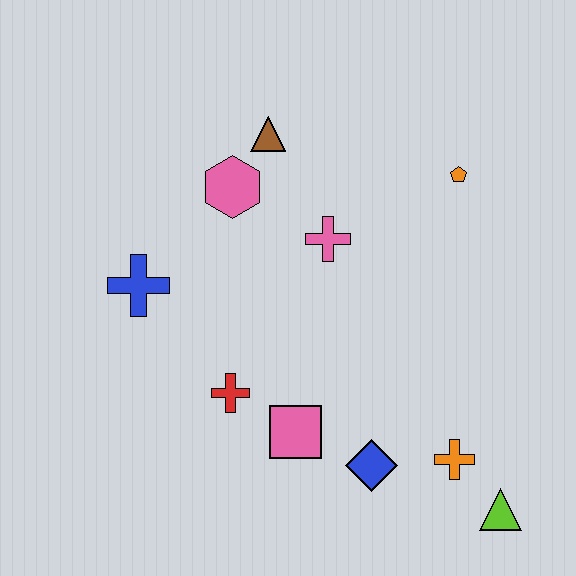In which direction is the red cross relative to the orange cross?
The red cross is to the left of the orange cross.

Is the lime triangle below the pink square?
Yes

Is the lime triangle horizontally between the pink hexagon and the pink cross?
No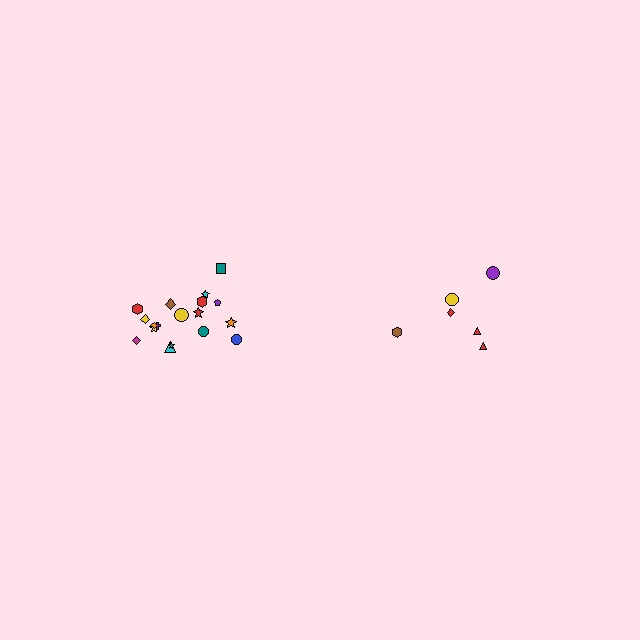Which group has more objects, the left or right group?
The left group.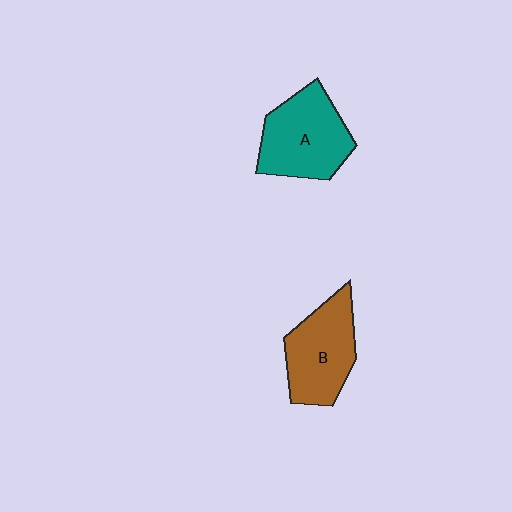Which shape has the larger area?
Shape A (teal).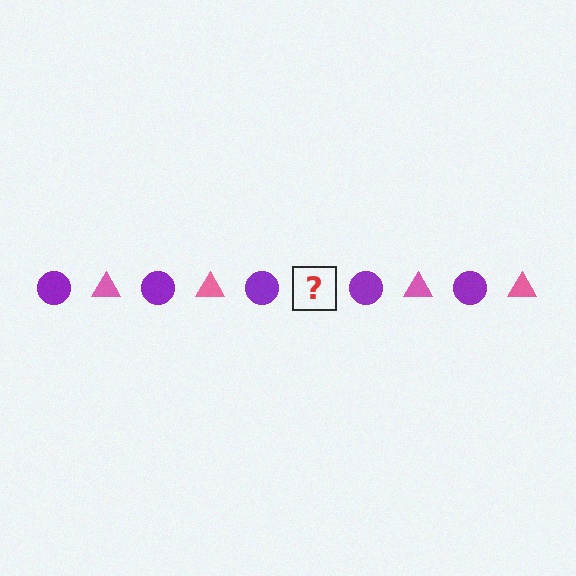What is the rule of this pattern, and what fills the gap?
The rule is that the pattern alternates between purple circle and pink triangle. The gap should be filled with a pink triangle.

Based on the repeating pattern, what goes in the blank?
The blank should be a pink triangle.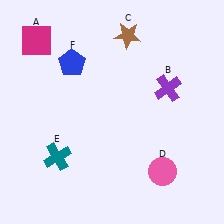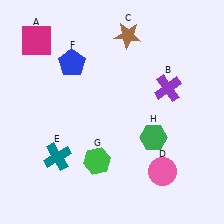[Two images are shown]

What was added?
A green hexagon (G), a green hexagon (H) were added in Image 2.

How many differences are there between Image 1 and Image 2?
There are 2 differences between the two images.